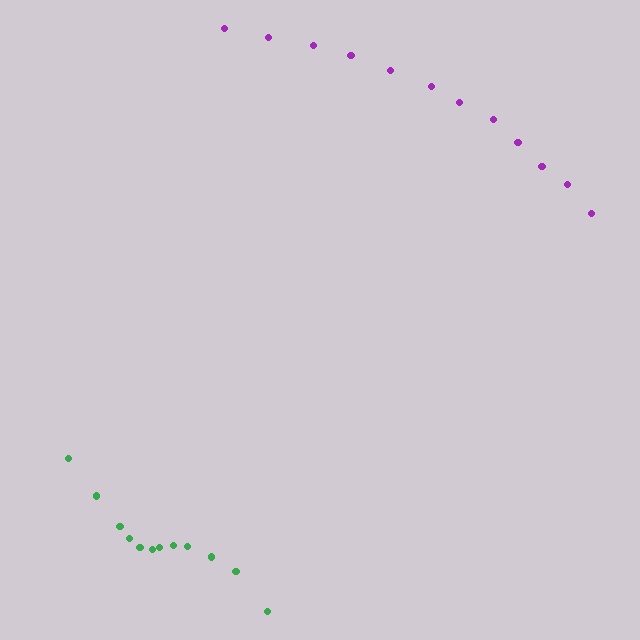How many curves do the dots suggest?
There are 2 distinct paths.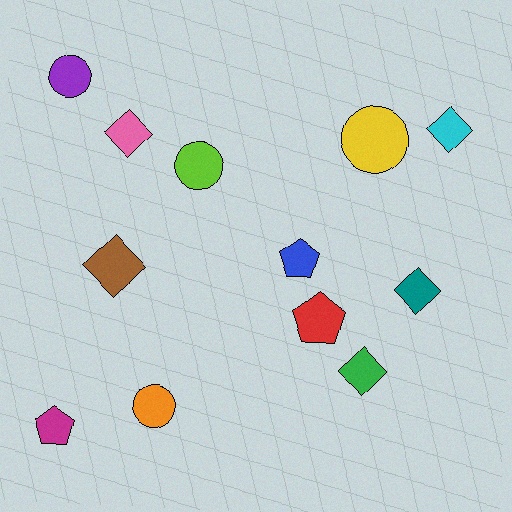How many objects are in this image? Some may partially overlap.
There are 12 objects.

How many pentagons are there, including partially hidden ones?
There are 3 pentagons.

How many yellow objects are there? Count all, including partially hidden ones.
There is 1 yellow object.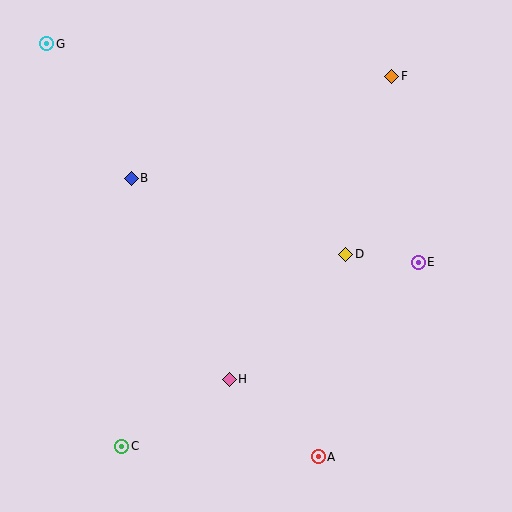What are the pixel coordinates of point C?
Point C is at (122, 446).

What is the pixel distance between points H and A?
The distance between H and A is 118 pixels.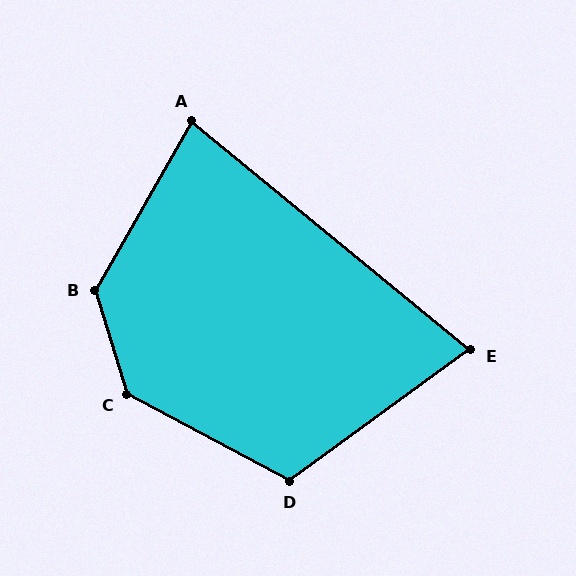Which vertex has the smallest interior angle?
E, at approximately 75 degrees.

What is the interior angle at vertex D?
Approximately 116 degrees (obtuse).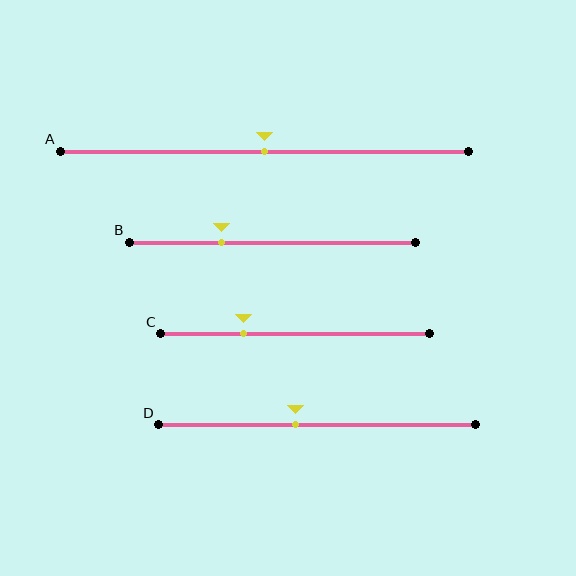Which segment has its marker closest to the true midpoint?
Segment A has its marker closest to the true midpoint.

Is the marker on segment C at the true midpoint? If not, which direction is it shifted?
No, the marker on segment C is shifted to the left by about 19% of the segment length.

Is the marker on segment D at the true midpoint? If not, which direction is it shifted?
No, the marker on segment D is shifted to the left by about 7% of the segment length.